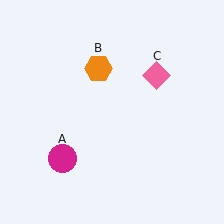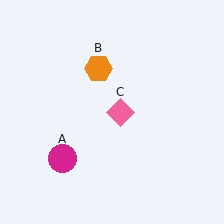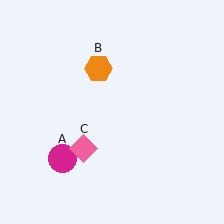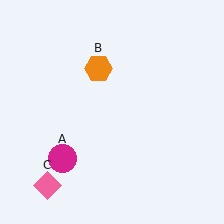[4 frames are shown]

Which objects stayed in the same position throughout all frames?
Magenta circle (object A) and orange hexagon (object B) remained stationary.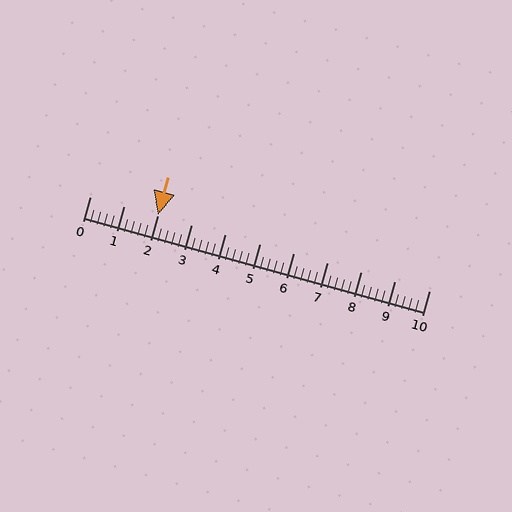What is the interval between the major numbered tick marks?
The major tick marks are spaced 1 units apart.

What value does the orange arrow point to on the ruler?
The orange arrow points to approximately 2.0.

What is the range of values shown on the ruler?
The ruler shows values from 0 to 10.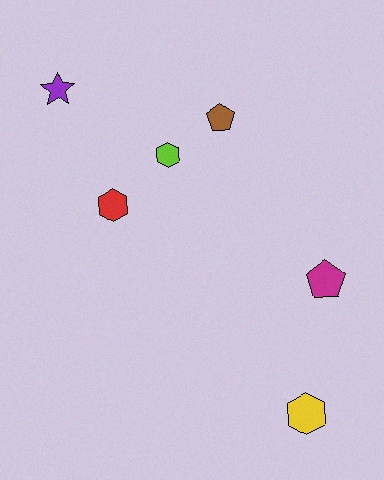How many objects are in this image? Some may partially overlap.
There are 6 objects.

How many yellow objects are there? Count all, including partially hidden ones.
There is 1 yellow object.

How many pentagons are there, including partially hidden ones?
There are 2 pentagons.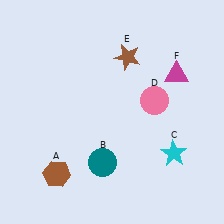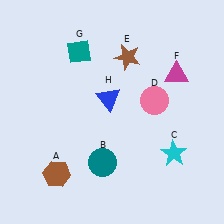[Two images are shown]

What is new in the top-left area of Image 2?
A blue triangle (H) was added in the top-left area of Image 2.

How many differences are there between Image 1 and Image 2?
There are 2 differences between the two images.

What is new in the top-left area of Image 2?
A teal diamond (G) was added in the top-left area of Image 2.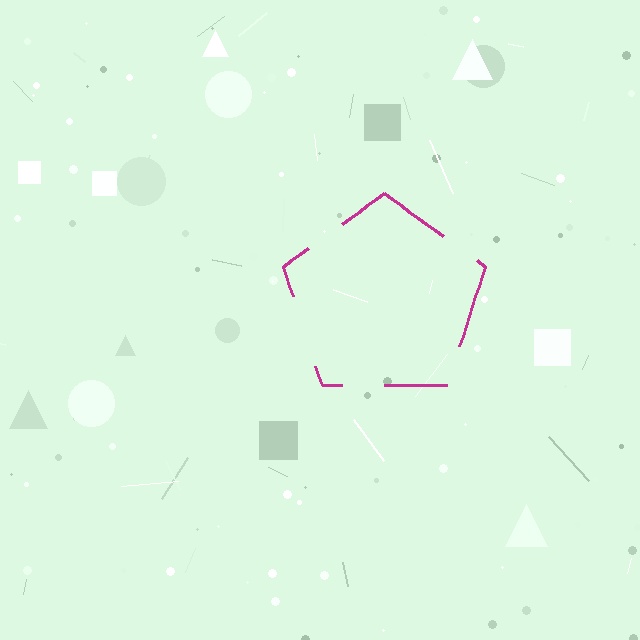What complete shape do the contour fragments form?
The contour fragments form a pentagon.